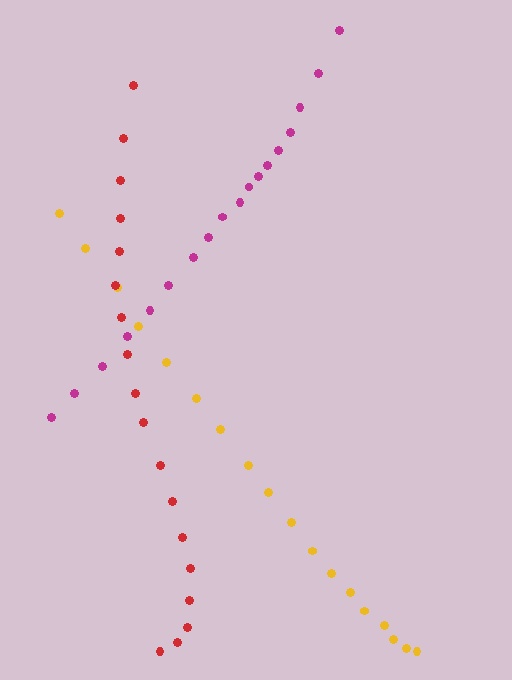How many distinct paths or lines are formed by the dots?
There are 3 distinct paths.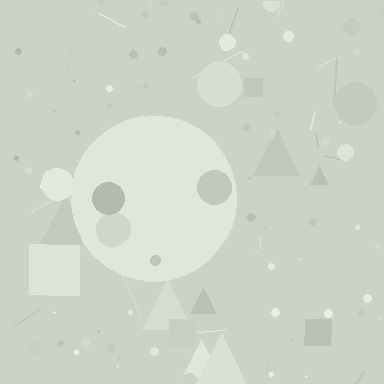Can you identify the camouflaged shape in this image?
The camouflaged shape is a circle.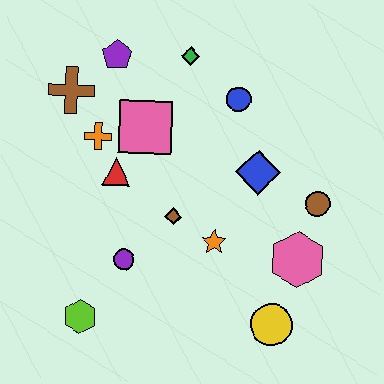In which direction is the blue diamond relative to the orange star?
The blue diamond is above the orange star.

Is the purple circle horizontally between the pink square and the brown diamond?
No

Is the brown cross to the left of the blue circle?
Yes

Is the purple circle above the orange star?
No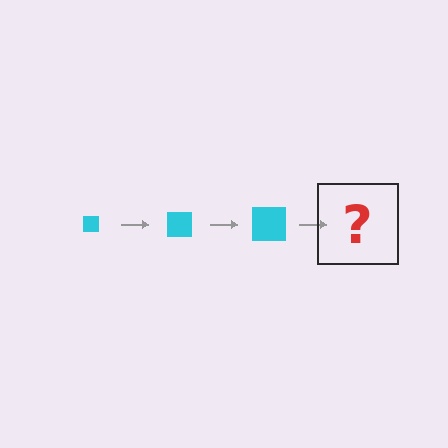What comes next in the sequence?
The next element should be a cyan square, larger than the previous one.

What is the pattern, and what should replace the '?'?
The pattern is that the square gets progressively larger each step. The '?' should be a cyan square, larger than the previous one.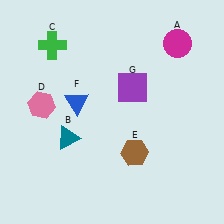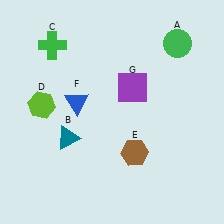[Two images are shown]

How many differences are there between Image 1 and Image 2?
There are 2 differences between the two images.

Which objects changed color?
A changed from magenta to green. D changed from pink to lime.